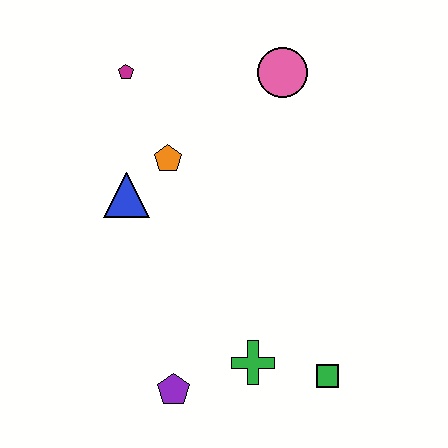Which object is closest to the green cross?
The green square is closest to the green cross.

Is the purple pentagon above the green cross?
No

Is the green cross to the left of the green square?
Yes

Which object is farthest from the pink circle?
The purple pentagon is farthest from the pink circle.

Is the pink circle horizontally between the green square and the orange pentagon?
Yes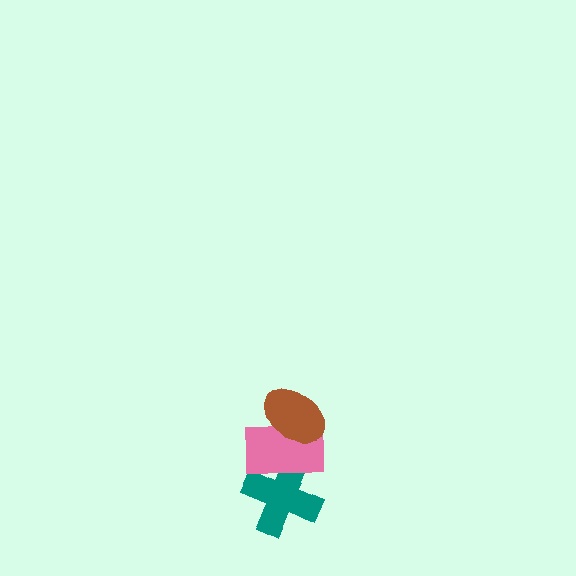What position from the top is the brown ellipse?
The brown ellipse is 1st from the top.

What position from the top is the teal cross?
The teal cross is 3rd from the top.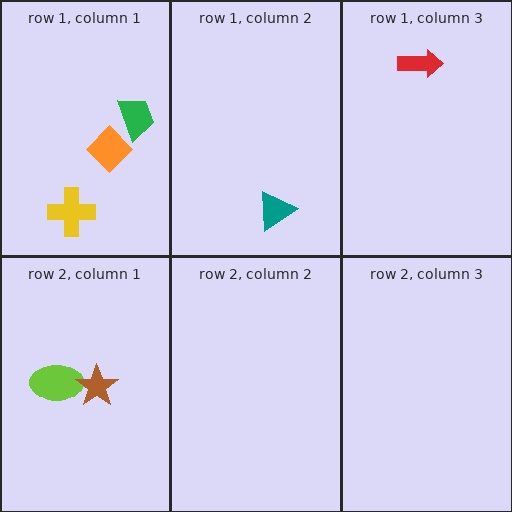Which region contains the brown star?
The row 2, column 1 region.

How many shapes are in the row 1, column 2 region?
1.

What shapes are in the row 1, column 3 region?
The red arrow.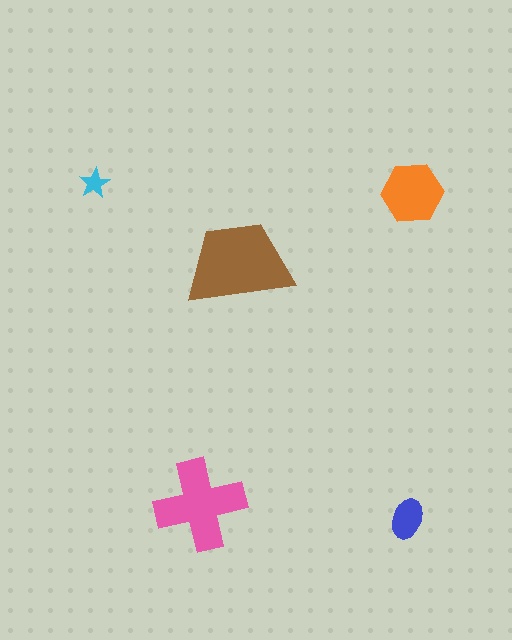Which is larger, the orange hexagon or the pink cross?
The pink cross.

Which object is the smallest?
The cyan star.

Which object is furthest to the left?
The cyan star is leftmost.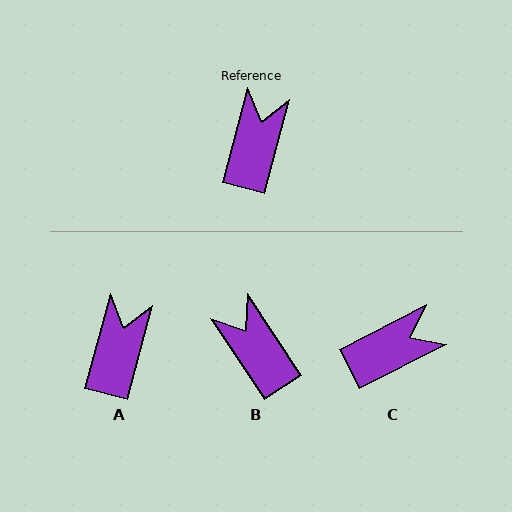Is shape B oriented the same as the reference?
No, it is off by about 49 degrees.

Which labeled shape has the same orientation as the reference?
A.